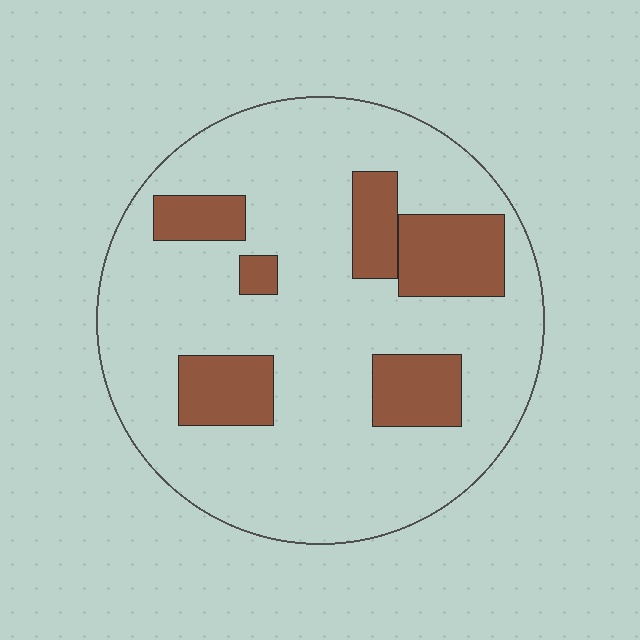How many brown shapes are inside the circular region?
6.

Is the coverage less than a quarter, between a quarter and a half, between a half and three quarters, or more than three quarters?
Less than a quarter.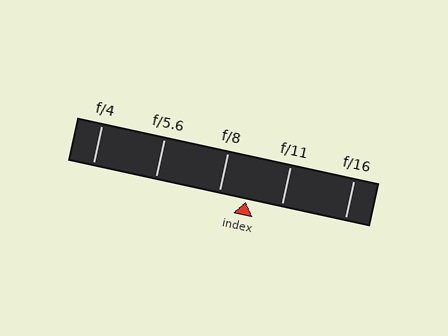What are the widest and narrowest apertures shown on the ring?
The widest aperture shown is f/4 and the narrowest is f/16.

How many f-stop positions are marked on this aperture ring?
There are 5 f-stop positions marked.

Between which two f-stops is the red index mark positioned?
The index mark is between f/8 and f/11.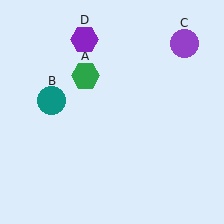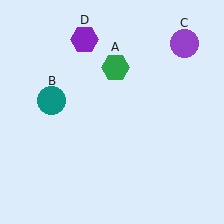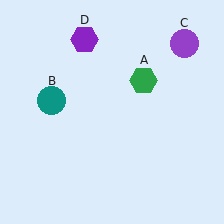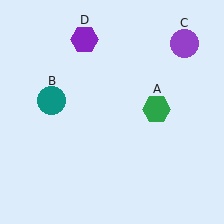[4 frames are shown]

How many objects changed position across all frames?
1 object changed position: green hexagon (object A).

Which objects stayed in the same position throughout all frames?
Teal circle (object B) and purple circle (object C) and purple hexagon (object D) remained stationary.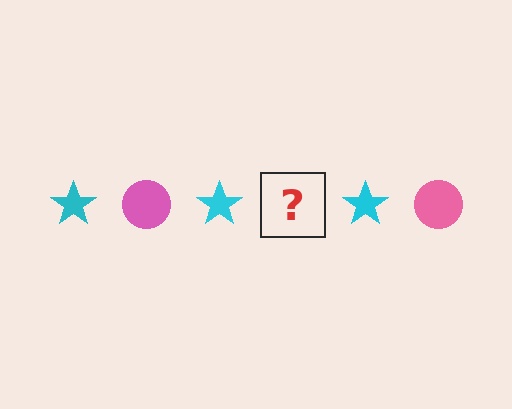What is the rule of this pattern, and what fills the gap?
The rule is that the pattern alternates between cyan star and pink circle. The gap should be filled with a pink circle.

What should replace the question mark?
The question mark should be replaced with a pink circle.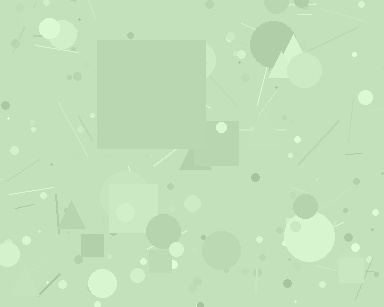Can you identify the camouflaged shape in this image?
The camouflaged shape is a square.